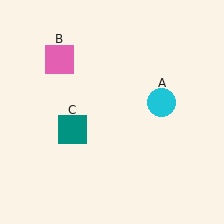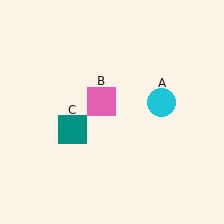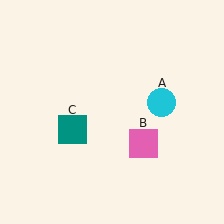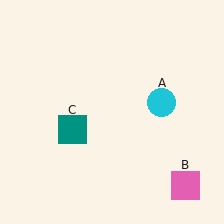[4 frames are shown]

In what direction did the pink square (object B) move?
The pink square (object B) moved down and to the right.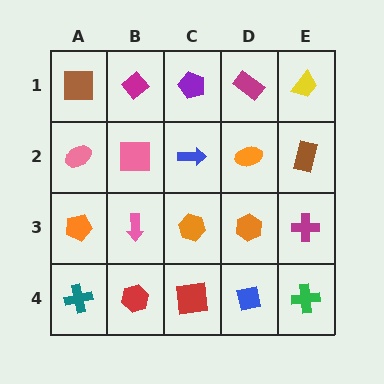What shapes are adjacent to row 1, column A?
A pink ellipse (row 2, column A), a magenta diamond (row 1, column B).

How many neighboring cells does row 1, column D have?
3.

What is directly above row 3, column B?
A pink square.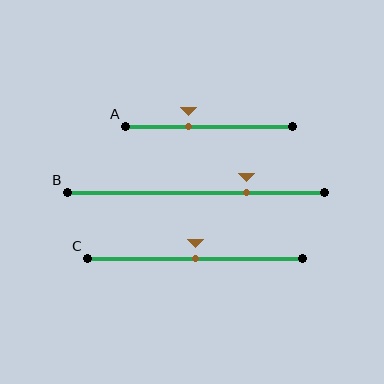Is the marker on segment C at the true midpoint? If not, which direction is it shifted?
Yes, the marker on segment C is at the true midpoint.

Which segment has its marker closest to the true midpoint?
Segment C has its marker closest to the true midpoint.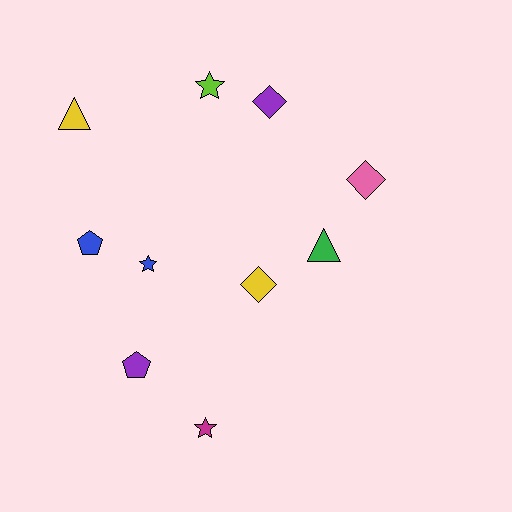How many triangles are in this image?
There are 2 triangles.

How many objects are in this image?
There are 10 objects.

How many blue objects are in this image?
There are 2 blue objects.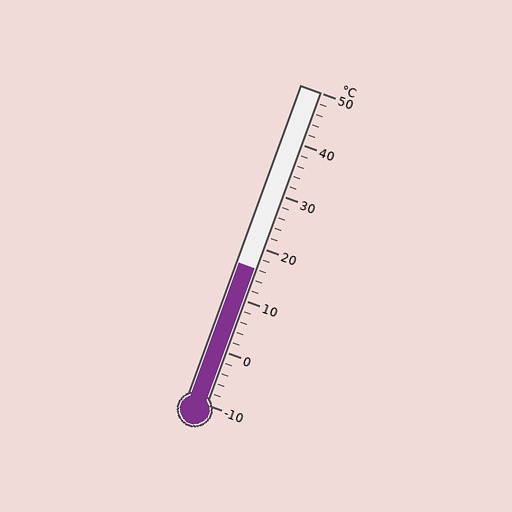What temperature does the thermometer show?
The thermometer shows approximately 16°C.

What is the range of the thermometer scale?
The thermometer scale ranges from -10°C to 50°C.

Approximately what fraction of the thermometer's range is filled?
The thermometer is filled to approximately 45% of its range.